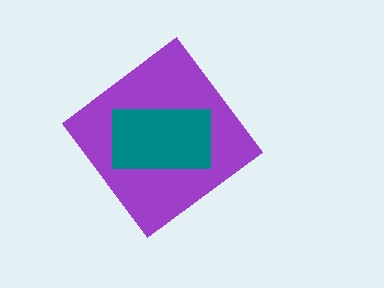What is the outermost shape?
The purple diamond.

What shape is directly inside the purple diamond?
The teal rectangle.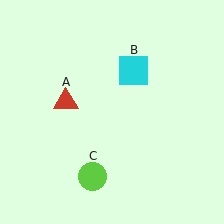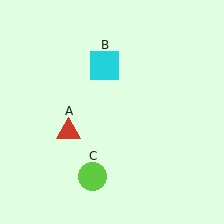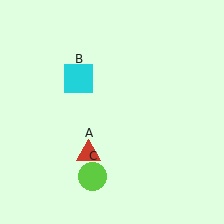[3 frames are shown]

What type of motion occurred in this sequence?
The red triangle (object A), cyan square (object B) rotated counterclockwise around the center of the scene.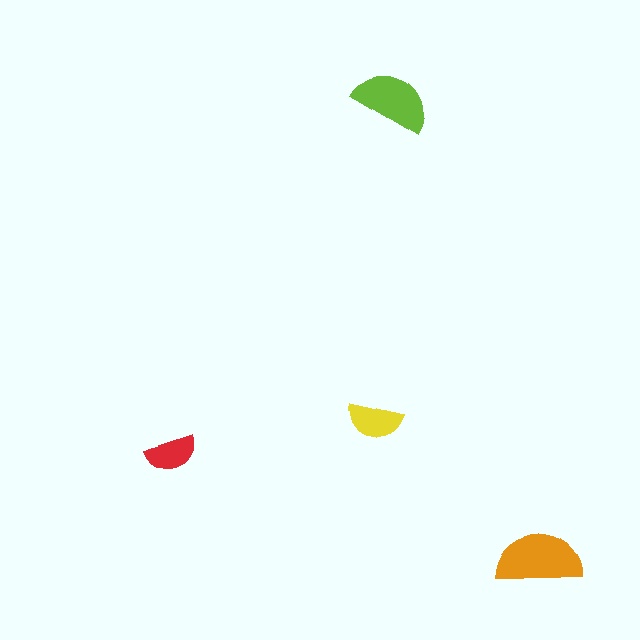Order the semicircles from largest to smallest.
the orange one, the lime one, the yellow one, the red one.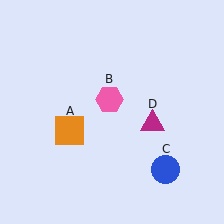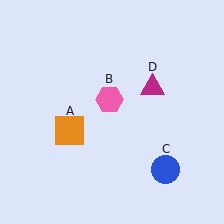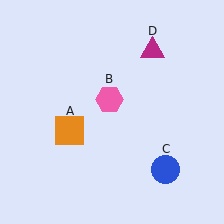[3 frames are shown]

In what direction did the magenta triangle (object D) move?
The magenta triangle (object D) moved up.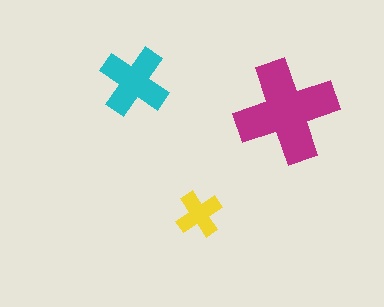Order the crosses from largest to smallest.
the magenta one, the cyan one, the yellow one.